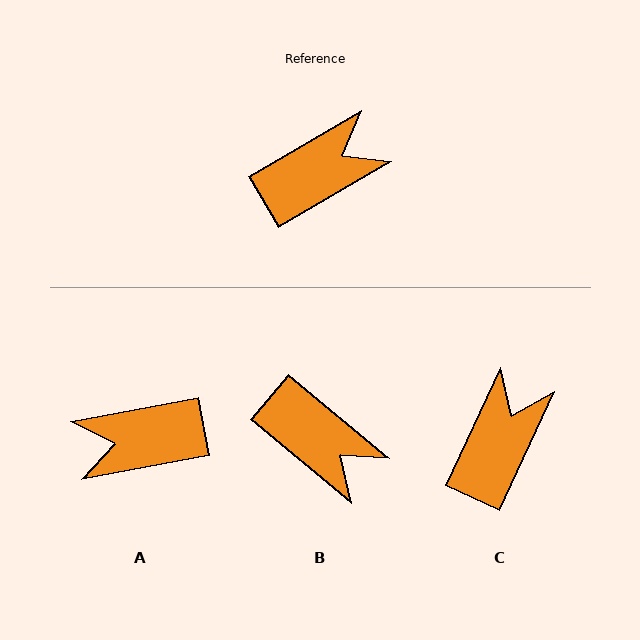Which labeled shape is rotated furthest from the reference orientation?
A, about 160 degrees away.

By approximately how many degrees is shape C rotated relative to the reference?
Approximately 35 degrees counter-clockwise.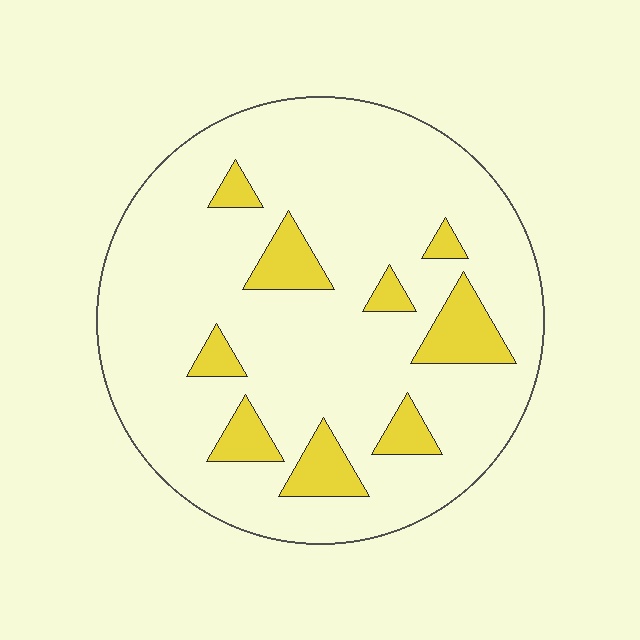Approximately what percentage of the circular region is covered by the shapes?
Approximately 15%.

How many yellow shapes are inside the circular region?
9.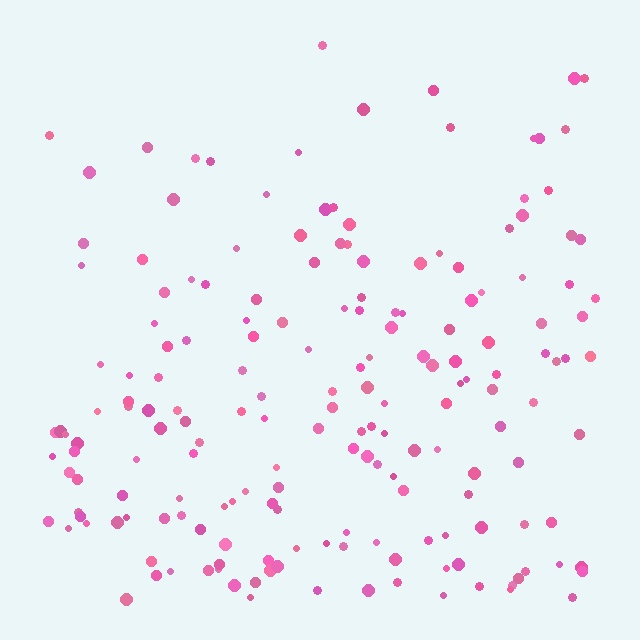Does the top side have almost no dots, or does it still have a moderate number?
Still a moderate number, just noticeably fewer than the bottom.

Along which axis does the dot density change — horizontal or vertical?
Vertical.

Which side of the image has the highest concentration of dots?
The bottom.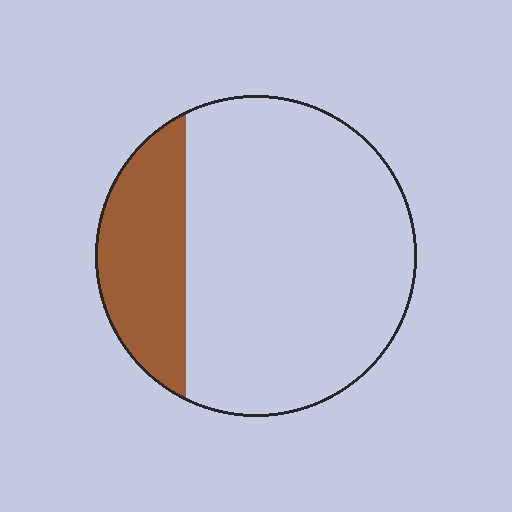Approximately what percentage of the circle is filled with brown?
Approximately 25%.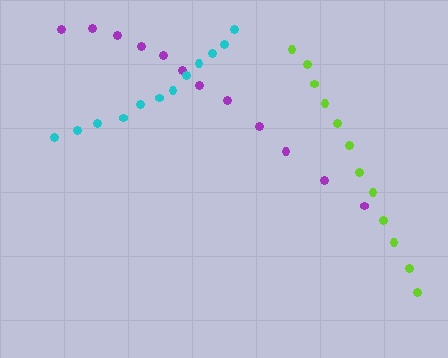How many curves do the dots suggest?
There are 3 distinct paths.